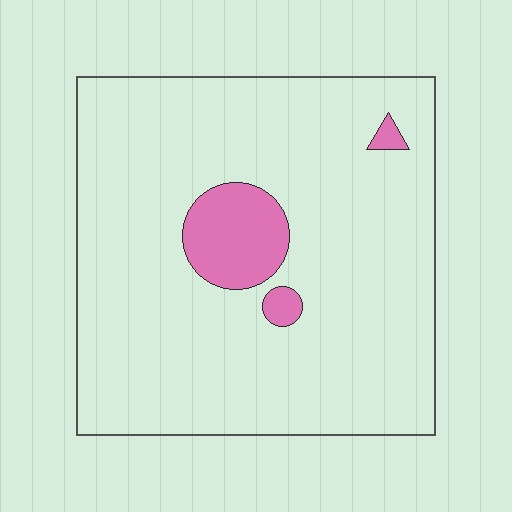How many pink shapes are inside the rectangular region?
3.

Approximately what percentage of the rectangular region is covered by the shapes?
Approximately 10%.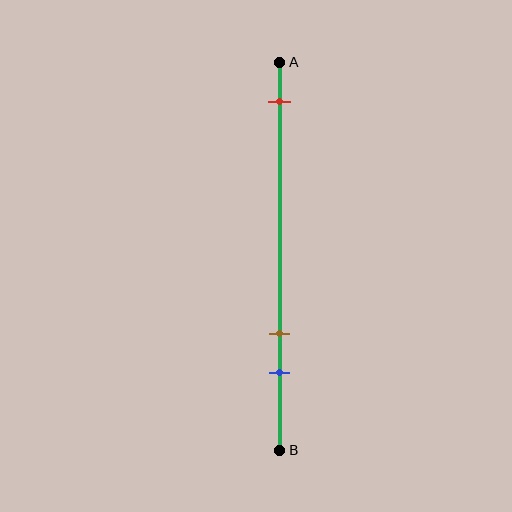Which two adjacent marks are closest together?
The brown and blue marks are the closest adjacent pair.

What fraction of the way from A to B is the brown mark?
The brown mark is approximately 70% (0.7) of the way from A to B.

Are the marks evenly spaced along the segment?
No, the marks are not evenly spaced.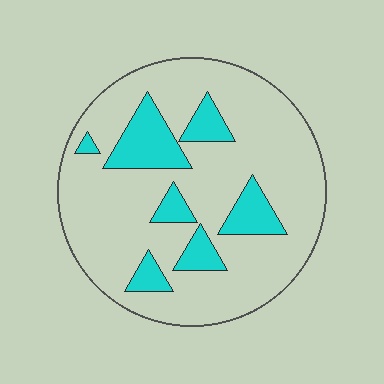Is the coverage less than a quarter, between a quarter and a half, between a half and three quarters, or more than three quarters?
Less than a quarter.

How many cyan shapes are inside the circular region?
7.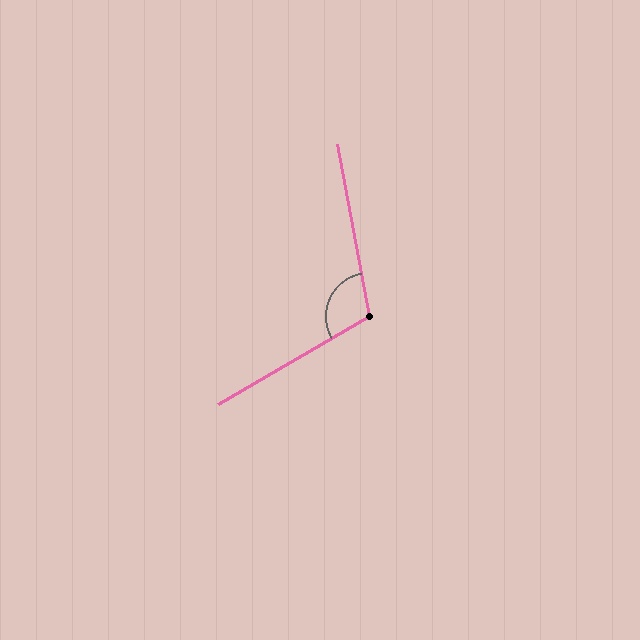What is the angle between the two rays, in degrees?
Approximately 110 degrees.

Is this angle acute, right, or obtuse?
It is obtuse.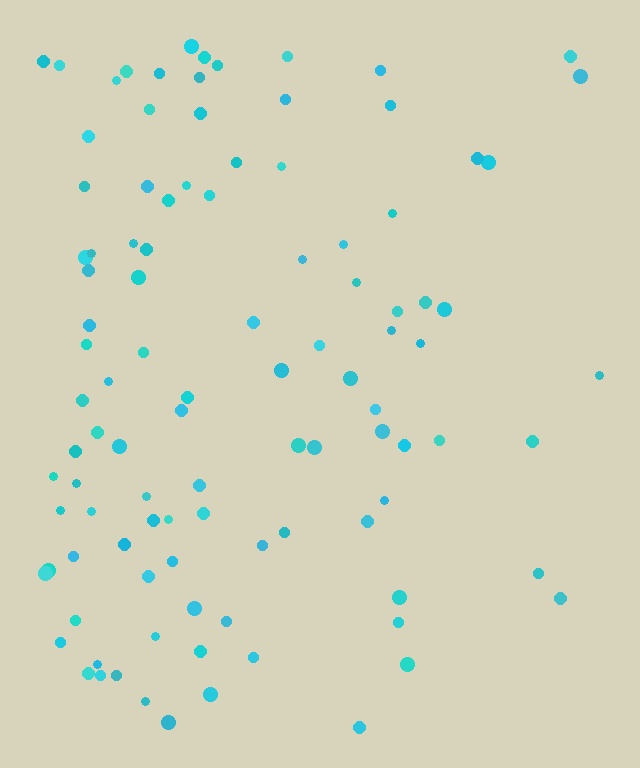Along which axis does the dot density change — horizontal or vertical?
Horizontal.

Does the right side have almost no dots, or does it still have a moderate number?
Still a moderate number, just noticeably fewer than the left.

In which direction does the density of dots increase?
From right to left, with the left side densest.